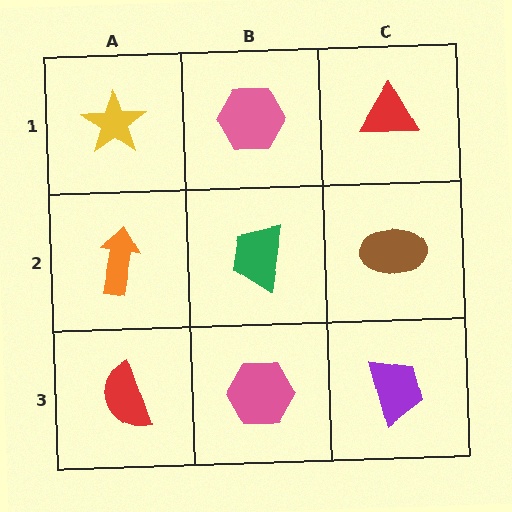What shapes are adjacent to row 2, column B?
A pink hexagon (row 1, column B), a pink hexagon (row 3, column B), an orange arrow (row 2, column A), a brown ellipse (row 2, column C).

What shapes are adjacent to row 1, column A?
An orange arrow (row 2, column A), a pink hexagon (row 1, column B).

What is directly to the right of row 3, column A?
A pink hexagon.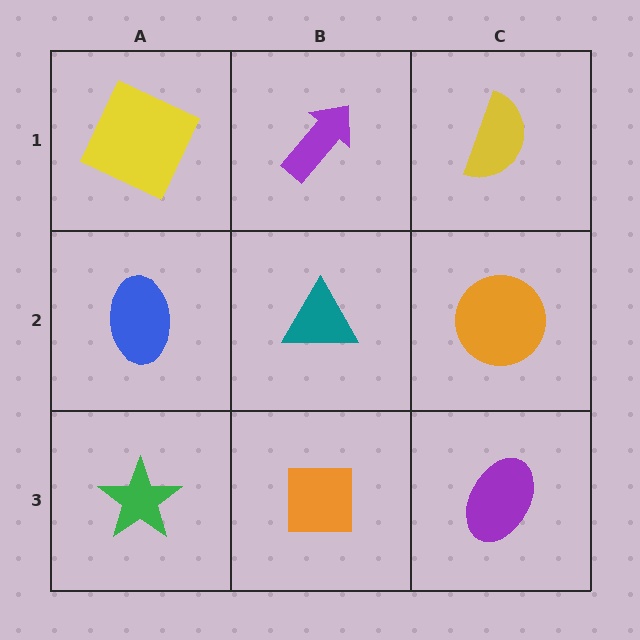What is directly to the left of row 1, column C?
A purple arrow.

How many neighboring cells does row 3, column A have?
2.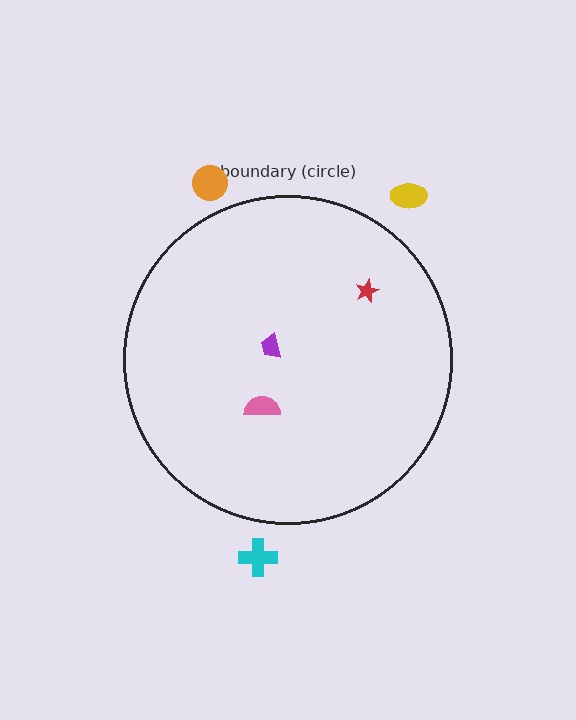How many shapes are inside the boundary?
3 inside, 3 outside.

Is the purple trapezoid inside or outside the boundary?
Inside.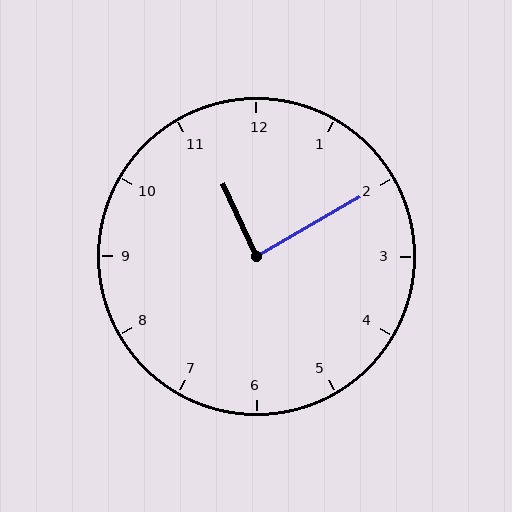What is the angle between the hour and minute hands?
Approximately 85 degrees.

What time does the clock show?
11:10.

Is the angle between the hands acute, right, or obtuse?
It is right.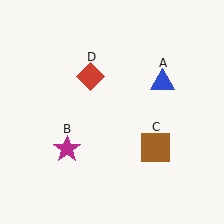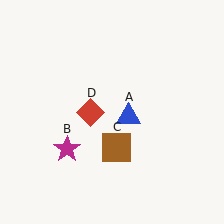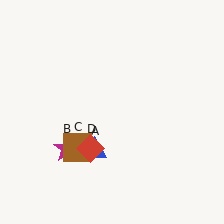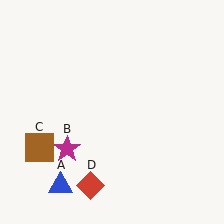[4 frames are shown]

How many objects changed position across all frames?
3 objects changed position: blue triangle (object A), brown square (object C), red diamond (object D).